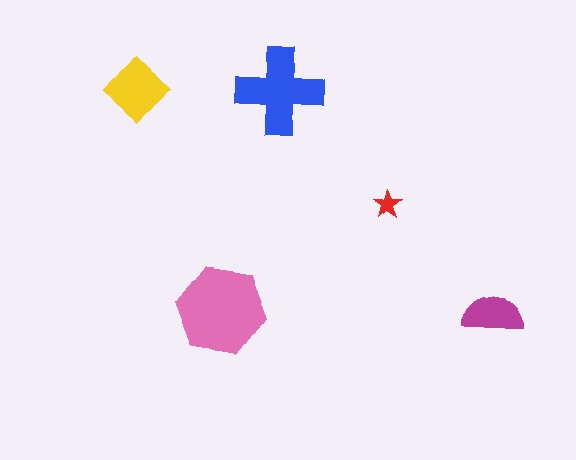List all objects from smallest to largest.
The red star, the magenta semicircle, the yellow diamond, the blue cross, the pink hexagon.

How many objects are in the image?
There are 5 objects in the image.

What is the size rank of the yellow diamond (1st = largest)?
3rd.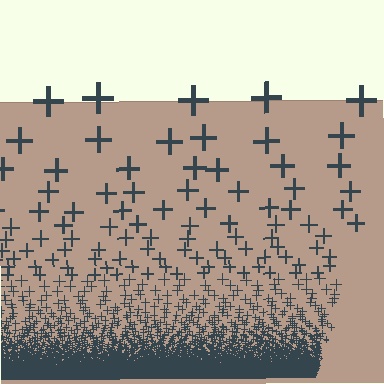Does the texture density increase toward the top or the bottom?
Density increases toward the bottom.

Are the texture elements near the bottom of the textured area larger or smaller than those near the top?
Smaller. The gradient is inverted — elements near the bottom are smaller and denser.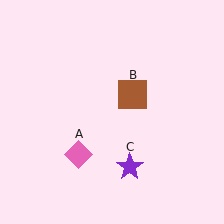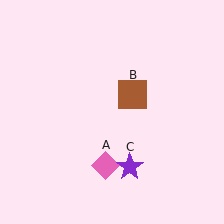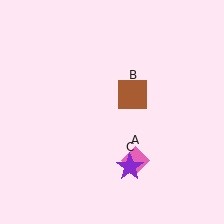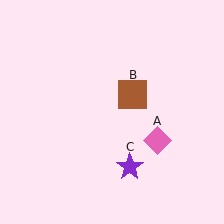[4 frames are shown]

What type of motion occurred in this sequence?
The pink diamond (object A) rotated counterclockwise around the center of the scene.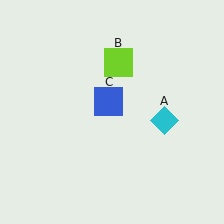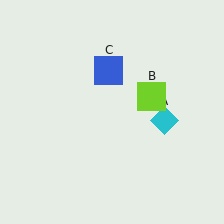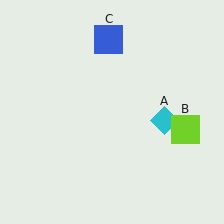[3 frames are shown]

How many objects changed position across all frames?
2 objects changed position: lime square (object B), blue square (object C).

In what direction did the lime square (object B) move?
The lime square (object B) moved down and to the right.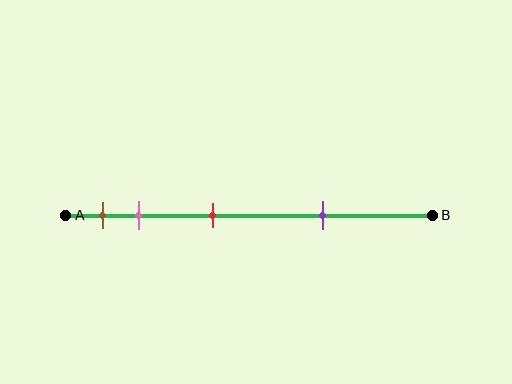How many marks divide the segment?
There are 4 marks dividing the segment.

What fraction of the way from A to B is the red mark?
The red mark is approximately 40% (0.4) of the way from A to B.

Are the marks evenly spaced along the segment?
No, the marks are not evenly spaced.